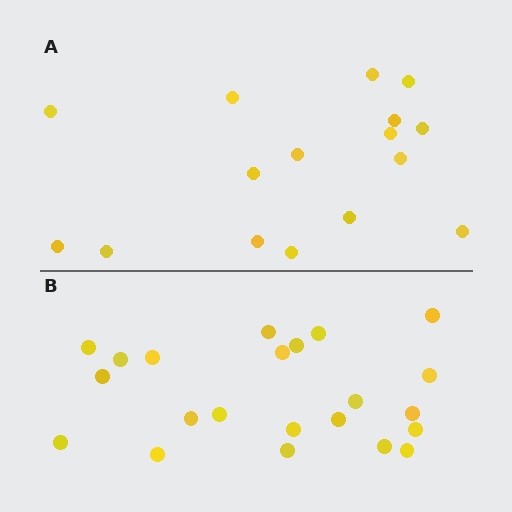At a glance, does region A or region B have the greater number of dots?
Region B (the bottom region) has more dots.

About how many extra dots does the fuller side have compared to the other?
Region B has about 6 more dots than region A.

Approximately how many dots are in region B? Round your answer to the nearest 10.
About 20 dots. (The exact count is 22, which rounds to 20.)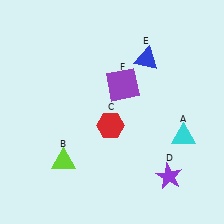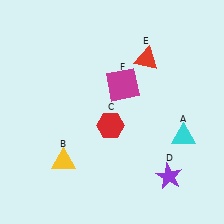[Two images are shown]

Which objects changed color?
B changed from lime to yellow. E changed from blue to red. F changed from purple to magenta.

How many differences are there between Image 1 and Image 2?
There are 3 differences between the two images.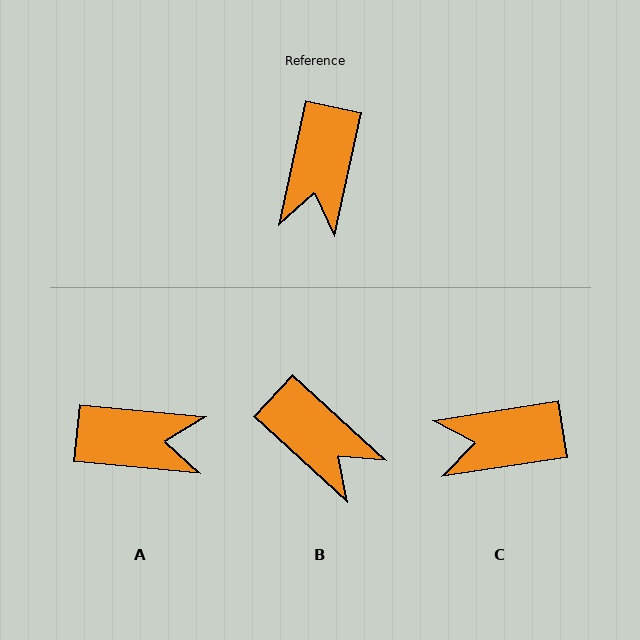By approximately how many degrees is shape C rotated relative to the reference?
Approximately 69 degrees clockwise.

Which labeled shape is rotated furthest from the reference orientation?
A, about 97 degrees away.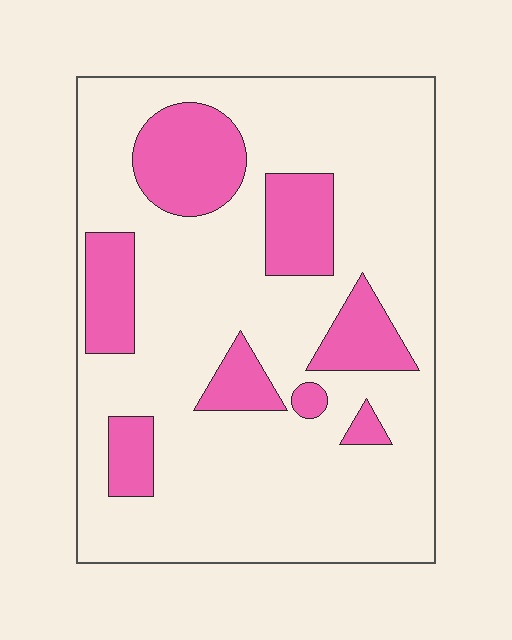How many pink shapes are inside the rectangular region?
8.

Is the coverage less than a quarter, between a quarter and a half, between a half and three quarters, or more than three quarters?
Less than a quarter.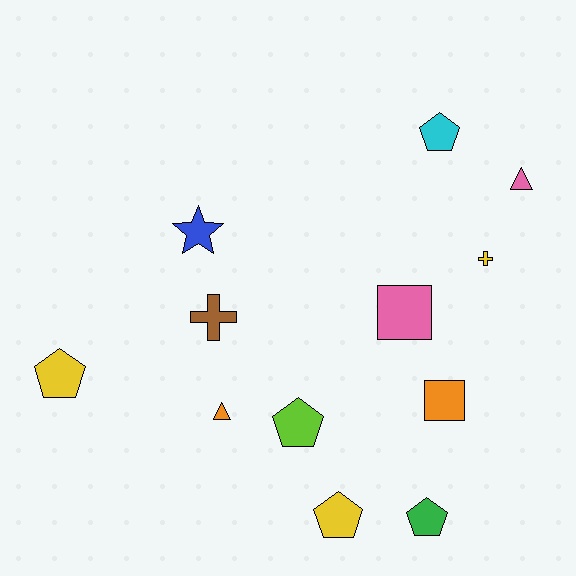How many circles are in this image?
There are no circles.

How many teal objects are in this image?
There are no teal objects.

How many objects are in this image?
There are 12 objects.